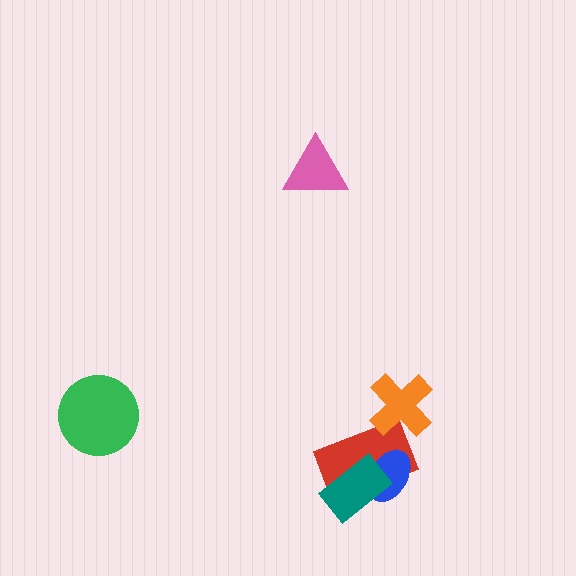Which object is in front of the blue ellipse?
The teal rectangle is in front of the blue ellipse.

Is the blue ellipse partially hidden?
Yes, it is partially covered by another shape.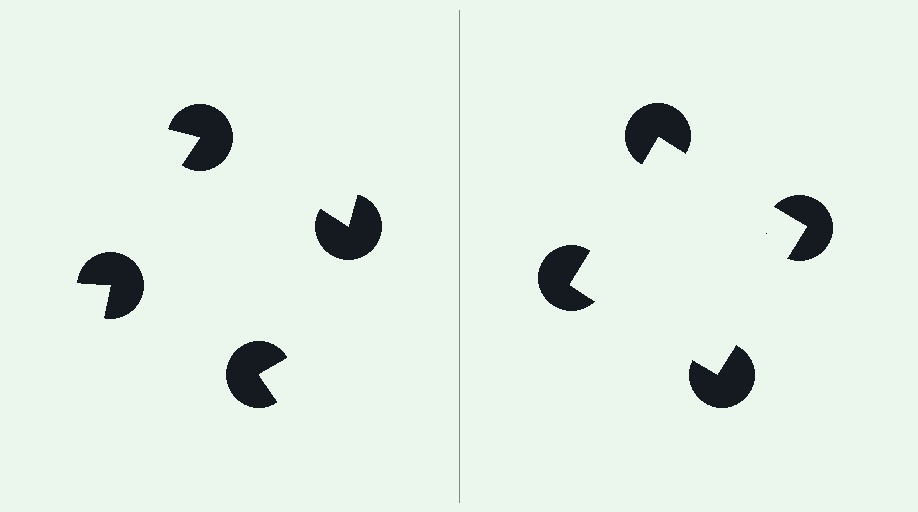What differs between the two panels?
The pac-man discs are positioned identically on both sides; only the wedge orientations differ. On the right they align to a square; on the left they are misaligned.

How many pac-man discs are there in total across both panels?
8 — 4 on each side.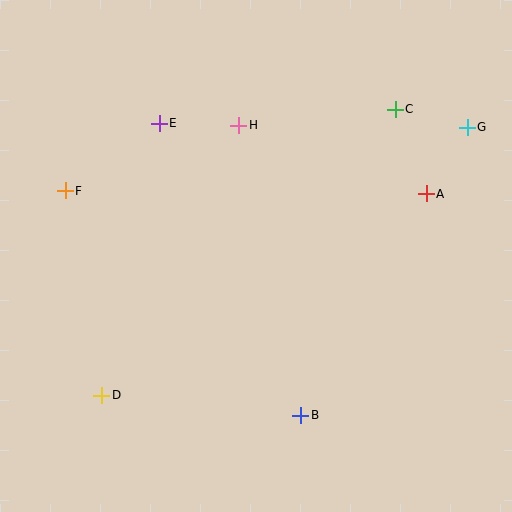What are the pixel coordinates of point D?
Point D is at (102, 395).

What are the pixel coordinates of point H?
Point H is at (239, 125).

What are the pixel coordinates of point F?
Point F is at (65, 191).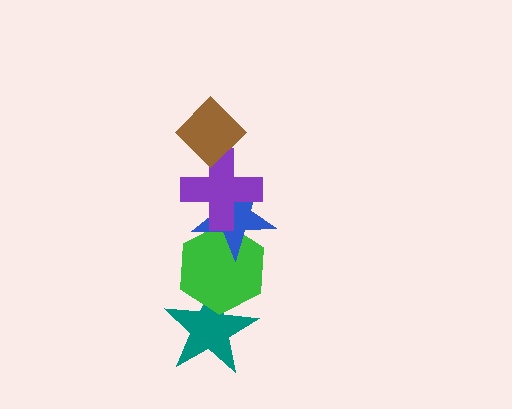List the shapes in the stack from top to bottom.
From top to bottom: the brown diamond, the purple cross, the blue star, the green hexagon, the teal star.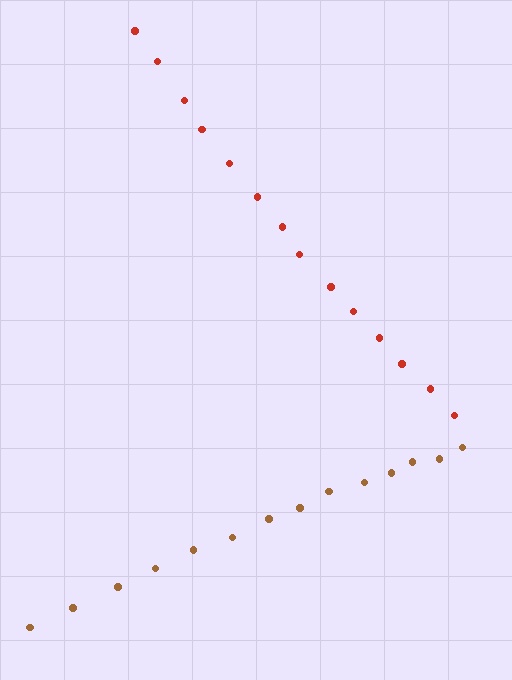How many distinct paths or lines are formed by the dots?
There are 2 distinct paths.